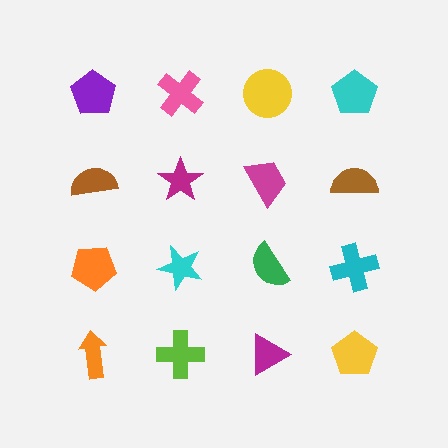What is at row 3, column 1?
An orange pentagon.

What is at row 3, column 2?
A cyan star.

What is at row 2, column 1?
A brown semicircle.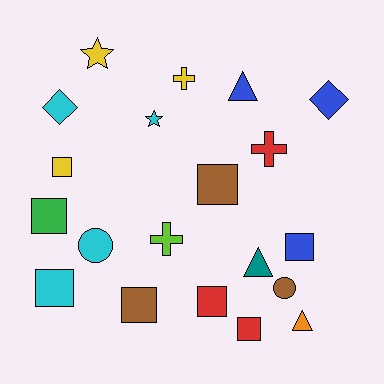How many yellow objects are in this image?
There are 3 yellow objects.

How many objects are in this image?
There are 20 objects.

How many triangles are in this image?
There are 3 triangles.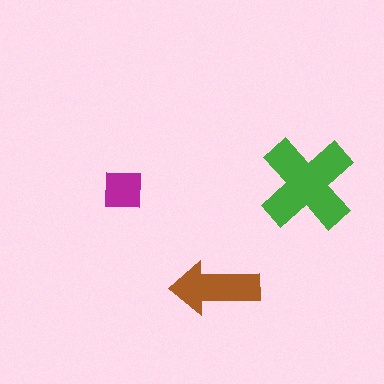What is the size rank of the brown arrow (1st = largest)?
2nd.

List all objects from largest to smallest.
The green cross, the brown arrow, the magenta square.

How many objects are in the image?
There are 3 objects in the image.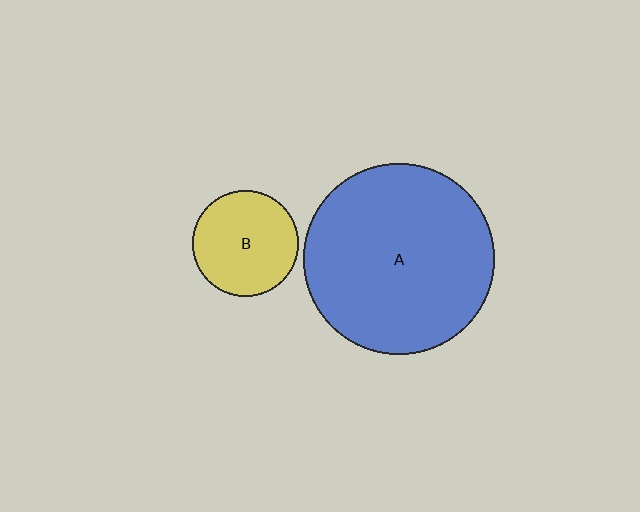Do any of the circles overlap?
No, none of the circles overlap.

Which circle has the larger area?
Circle A (blue).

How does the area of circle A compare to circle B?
Approximately 3.2 times.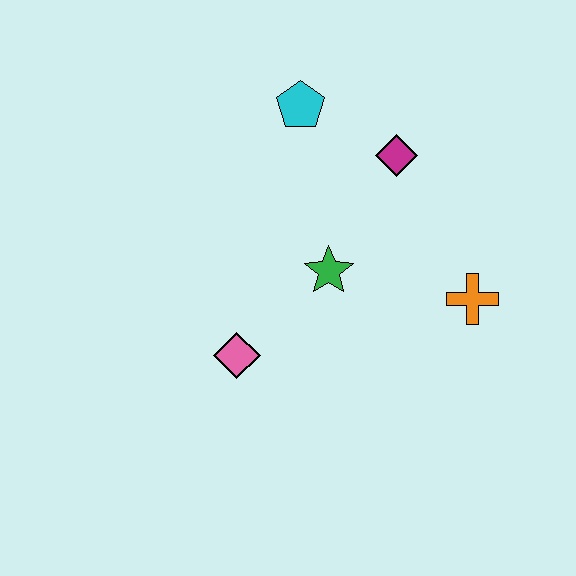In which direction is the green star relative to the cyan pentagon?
The green star is below the cyan pentagon.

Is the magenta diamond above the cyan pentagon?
No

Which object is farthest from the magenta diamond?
The pink diamond is farthest from the magenta diamond.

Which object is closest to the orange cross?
The green star is closest to the orange cross.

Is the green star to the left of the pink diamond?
No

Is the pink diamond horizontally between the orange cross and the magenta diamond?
No